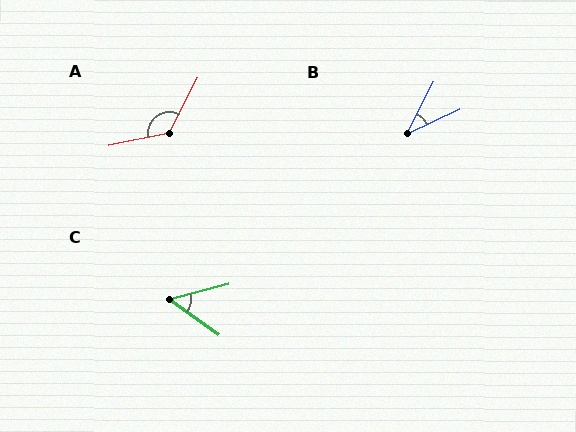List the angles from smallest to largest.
B (38°), C (50°), A (129°).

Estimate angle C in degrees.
Approximately 50 degrees.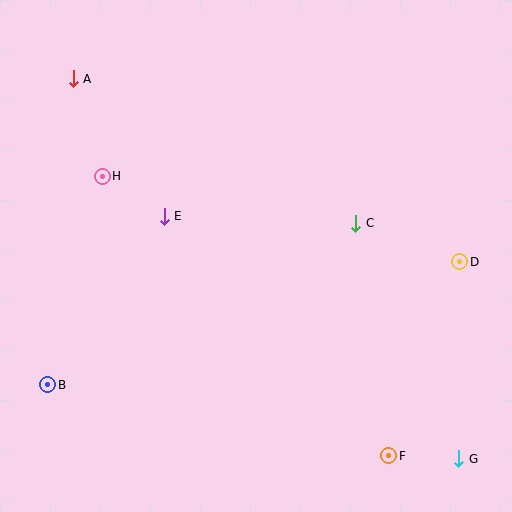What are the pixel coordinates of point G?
Point G is at (459, 459).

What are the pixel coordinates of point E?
Point E is at (164, 216).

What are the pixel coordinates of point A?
Point A is at (73, 79).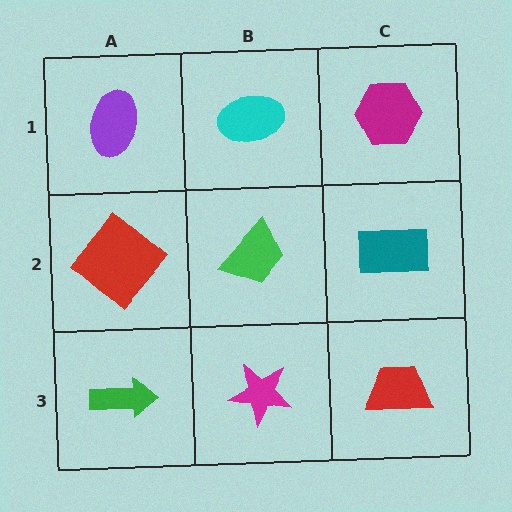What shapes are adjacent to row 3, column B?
A green trapezoid (row 2, column B), a green arrow (row 3, column A), a red trapezoid (row 3, column C).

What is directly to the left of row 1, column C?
A cyan ellipse.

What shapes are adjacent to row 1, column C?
A teal rectangle (row 2, column C), a cyan ellipse (row 1, column B).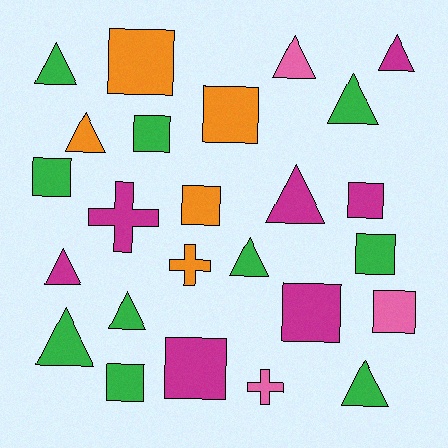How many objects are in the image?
There are 25 objects.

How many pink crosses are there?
There is 1 pink cross.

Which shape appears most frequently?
Square, with 11 objects.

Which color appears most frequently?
Green, with 10 objects.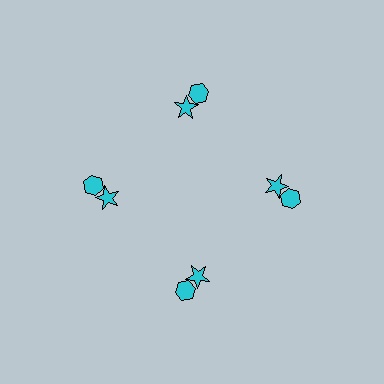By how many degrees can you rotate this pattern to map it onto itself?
The pattern maps onto itself every 90 degrees of rotation.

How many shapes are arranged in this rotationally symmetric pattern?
There are 8 shapes, arranged in 4 groups of 2.